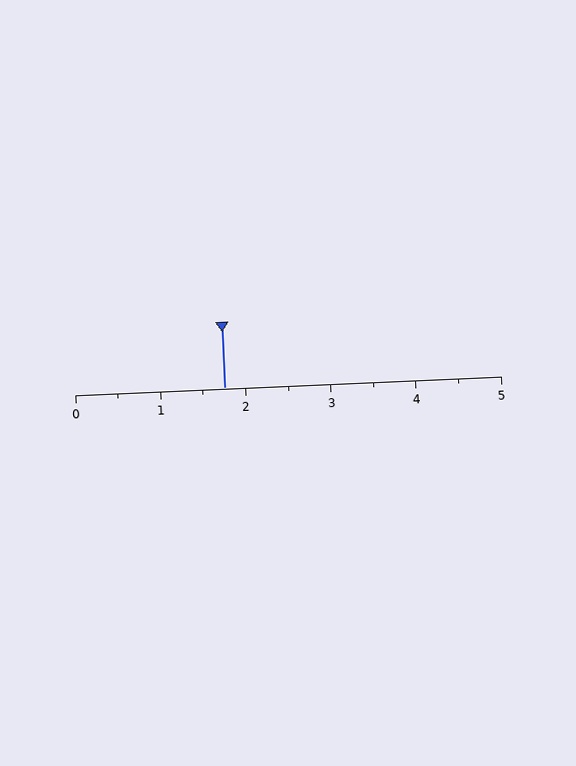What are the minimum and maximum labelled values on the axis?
The axis runs from 0 to 5.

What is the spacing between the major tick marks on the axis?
The major ticks are spaced 1 apart.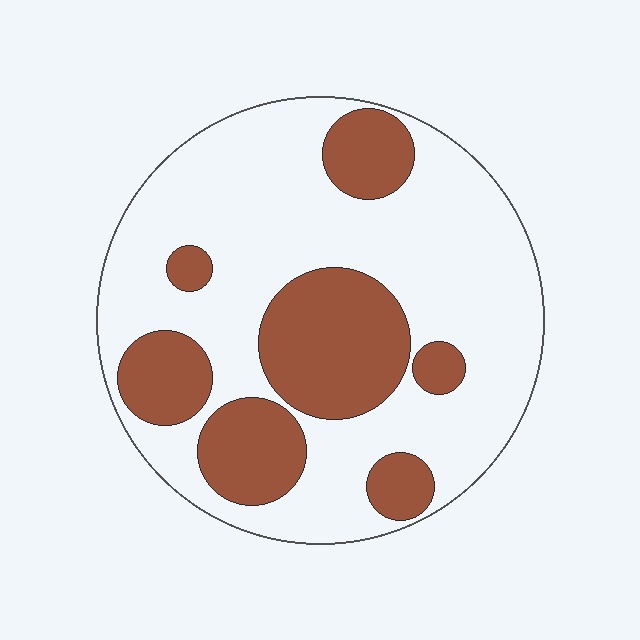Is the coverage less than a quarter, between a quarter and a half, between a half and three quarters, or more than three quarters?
Between a quarter and a half.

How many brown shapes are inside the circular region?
7.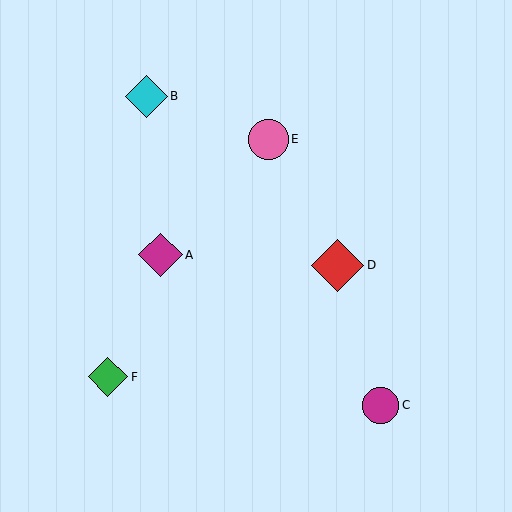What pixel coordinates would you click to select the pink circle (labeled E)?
Click at (268, 139) to select the pink circle E.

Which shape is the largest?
The red diamond (labeled D) is the largest.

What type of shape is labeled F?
Shape F is a green diamond.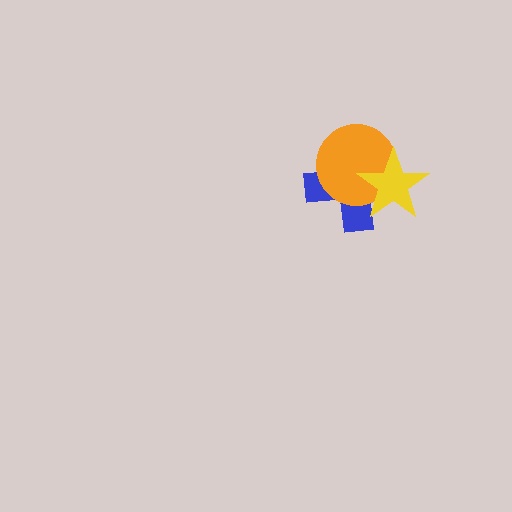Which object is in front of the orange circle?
The yellow star is in front of the orange circle.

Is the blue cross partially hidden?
Yes, it is partially covered by another shape.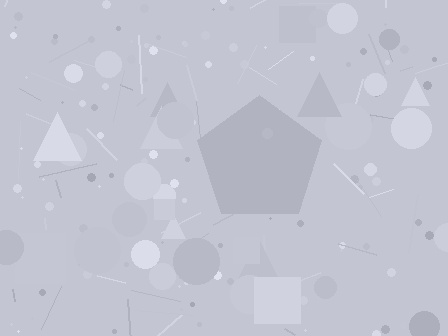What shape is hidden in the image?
A pentagon is hidden in the image.